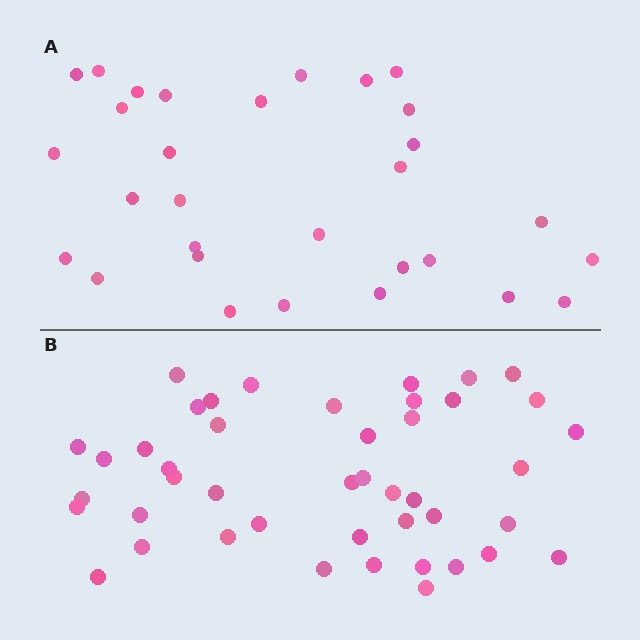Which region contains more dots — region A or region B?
Region B (the bottom region) has more dots.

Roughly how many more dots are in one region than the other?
Region B has approximately 15 more dots than region A.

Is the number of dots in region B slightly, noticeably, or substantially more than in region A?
Region B has substantially more. The ratio is roughly 1.5 to 1.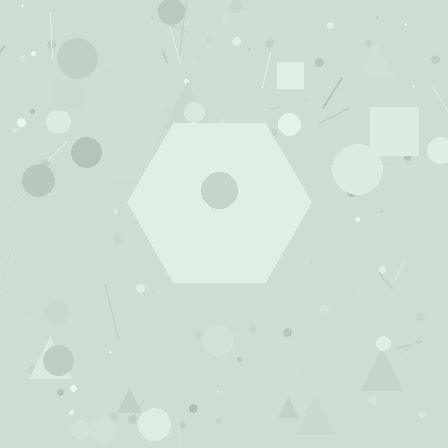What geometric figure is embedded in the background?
A hexagon is embedded in the background.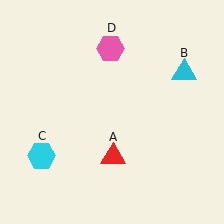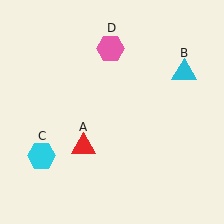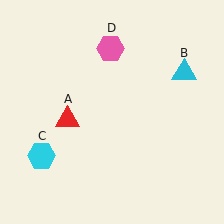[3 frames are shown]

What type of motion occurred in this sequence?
The red triangle (object A) rotated clockwise around the center of the scene.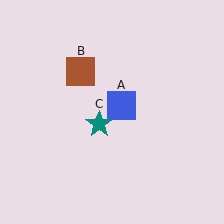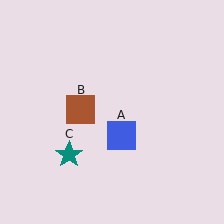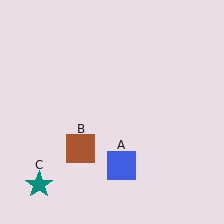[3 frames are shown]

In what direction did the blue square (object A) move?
The blue square (object A) moved down.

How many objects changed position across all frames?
3 objects changed position: blue square (object A), brown square (object B), teal star (object C).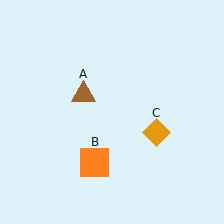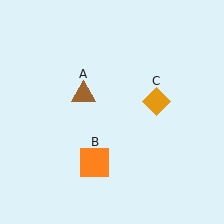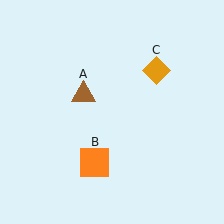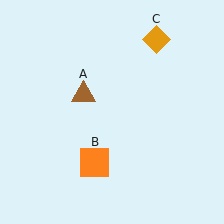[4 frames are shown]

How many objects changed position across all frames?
1 object changed position: orange diamond (object C).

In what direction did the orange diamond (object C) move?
The orange diamond (object C) moved up.